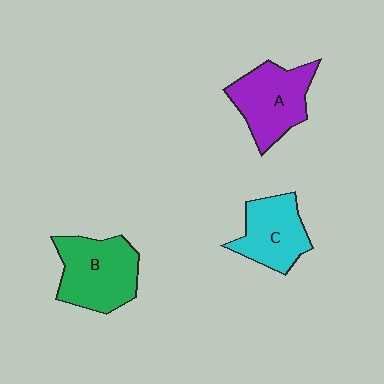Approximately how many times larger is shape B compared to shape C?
Approximately 1.3 times.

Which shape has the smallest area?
Shape C (cyan).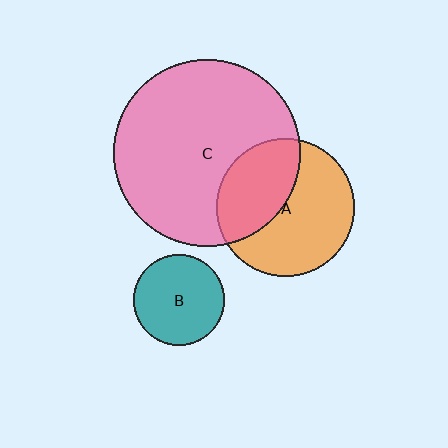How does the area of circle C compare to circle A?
Approximately 1.8 times.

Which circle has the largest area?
Circle C (pink).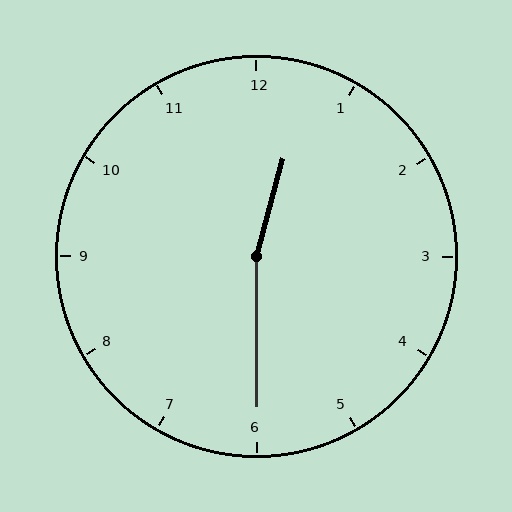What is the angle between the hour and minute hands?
Approximately 165 degrees.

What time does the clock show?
12:30.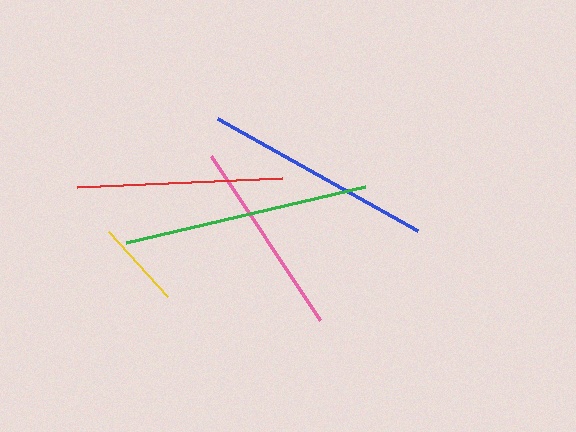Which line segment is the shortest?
The yellow line is the shortest at approximately 88 pixels.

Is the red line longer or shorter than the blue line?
The blue line is longer than the red line.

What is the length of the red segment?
The red segment is approximately 205 pixels long.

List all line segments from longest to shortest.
From longest to shortest: green, blue, red, pink, yellow.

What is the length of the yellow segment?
The yellow segment is approximately 88 pixels long.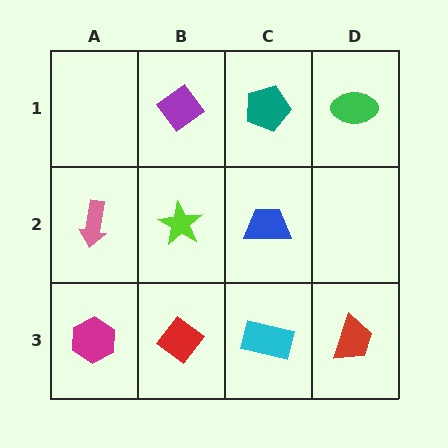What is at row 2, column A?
A pink arrow.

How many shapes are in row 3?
4 shapes.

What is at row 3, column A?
A magenta hexagon.